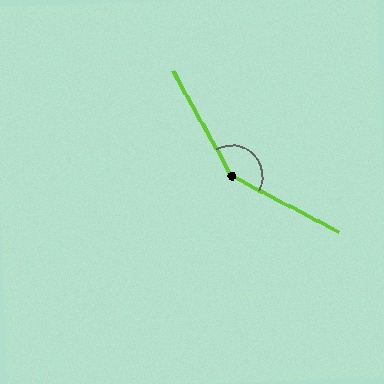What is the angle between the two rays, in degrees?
Approximately 147 degrees.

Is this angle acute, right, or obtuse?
It is obtuse.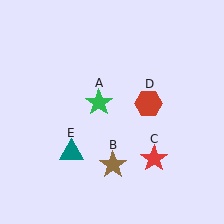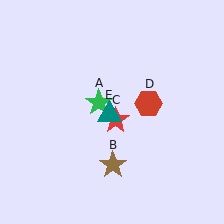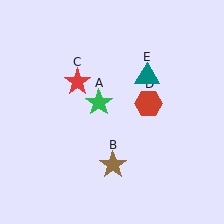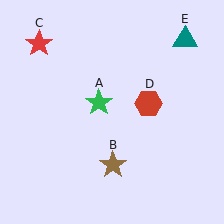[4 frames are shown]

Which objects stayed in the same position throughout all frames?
Green star (object A) and brown star (object B) and red hexagon (object D) remained stationary.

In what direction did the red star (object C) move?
The red star (object C) moved up and to the left.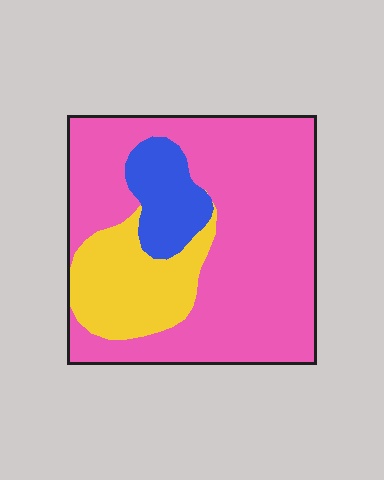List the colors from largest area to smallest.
From largest to smallest: pink, yellow, blue.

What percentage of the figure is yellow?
Yellow covers 19% of the figure.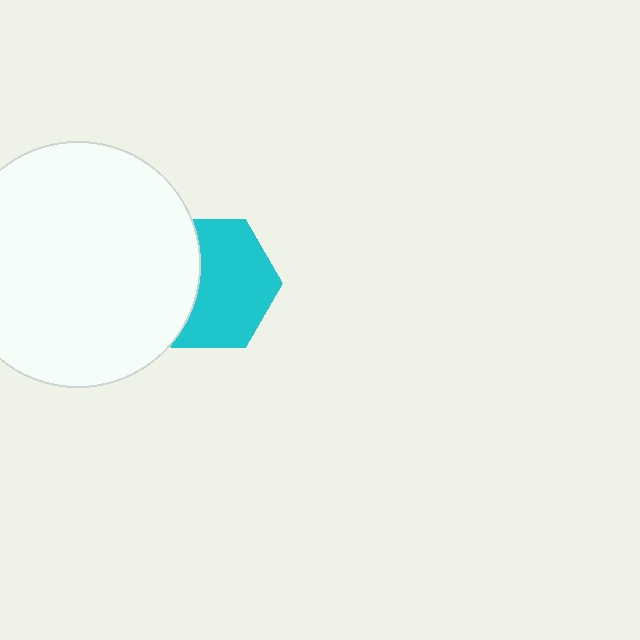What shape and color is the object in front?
The object in front is a white circle.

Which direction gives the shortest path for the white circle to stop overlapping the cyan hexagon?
Moving left gives the shortest separation.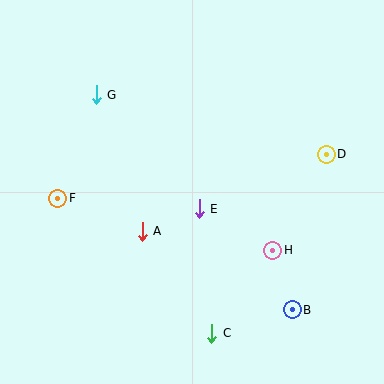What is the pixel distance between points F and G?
The distance between F and G is 111 pixels.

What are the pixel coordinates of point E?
Point E is at (199, 209).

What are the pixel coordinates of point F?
Point F is at (58, 198).